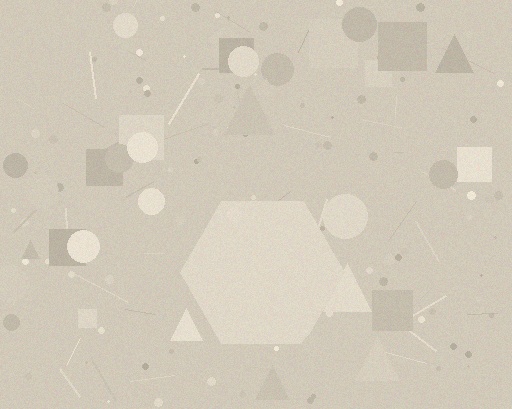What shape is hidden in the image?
A hexagon is hidden in the image.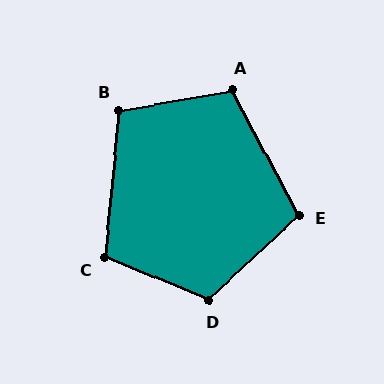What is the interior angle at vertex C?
Approximately 107 degrees (obtuse).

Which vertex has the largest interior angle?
D, at approximately 114 degrees.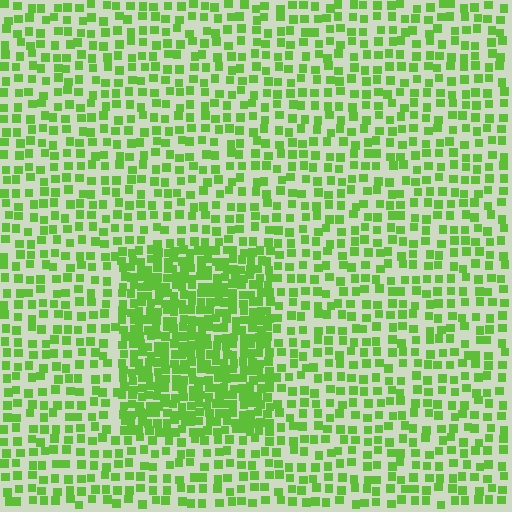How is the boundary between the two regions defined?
The boundary is defined by a change in element density (approximately 2.1x ratio). All elements are the same color, size, and shape.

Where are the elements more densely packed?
The elements are more densely packed inside the rectangle boundary.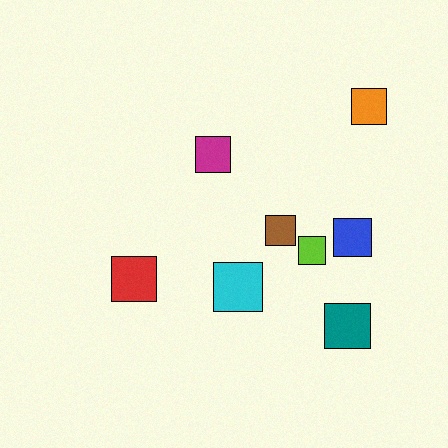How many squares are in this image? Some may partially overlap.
There are 8 squares.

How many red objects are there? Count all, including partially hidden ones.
There is 1 red object.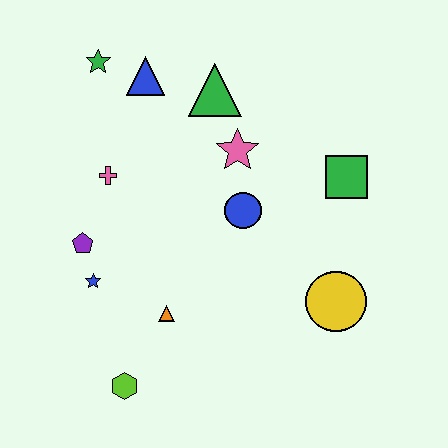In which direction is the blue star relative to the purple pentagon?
The blue star is below the purple pentagon.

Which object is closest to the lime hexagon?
The orange triangle is closest to the lime hexagon.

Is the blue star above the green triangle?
No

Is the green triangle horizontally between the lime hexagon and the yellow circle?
Yes